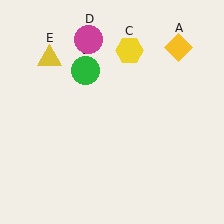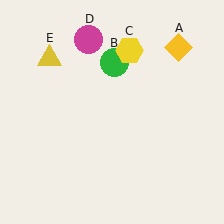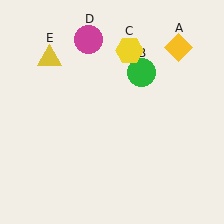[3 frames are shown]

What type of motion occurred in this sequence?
The green circle (object B) rotated clockwise around the center of the scene.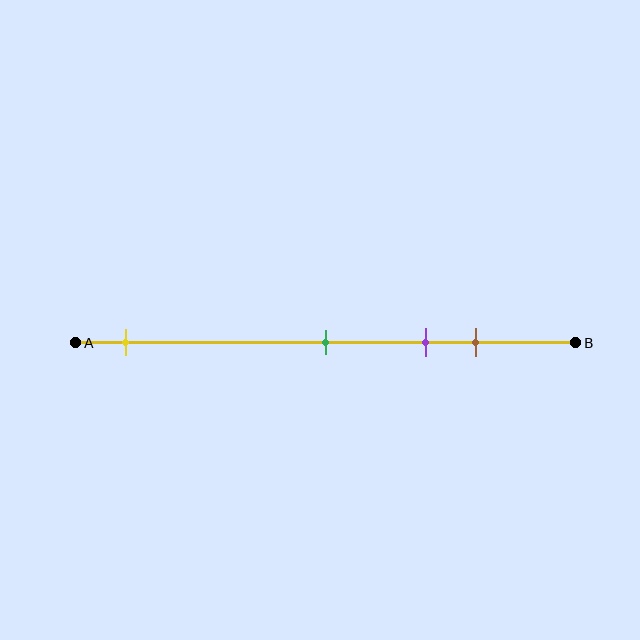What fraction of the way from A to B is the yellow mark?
The yellow mark is approximately 10% (0.1) of the way from A to B.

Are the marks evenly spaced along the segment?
No, the marks are not evenly spaced.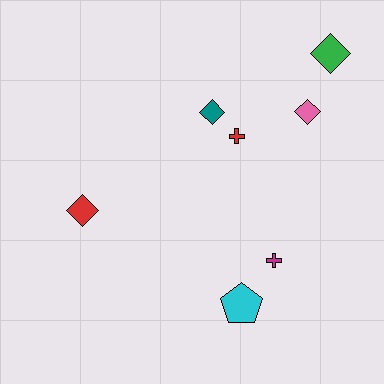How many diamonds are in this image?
There are 4 diamonds.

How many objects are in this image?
There are 7 objects.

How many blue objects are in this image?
There are no blue objects.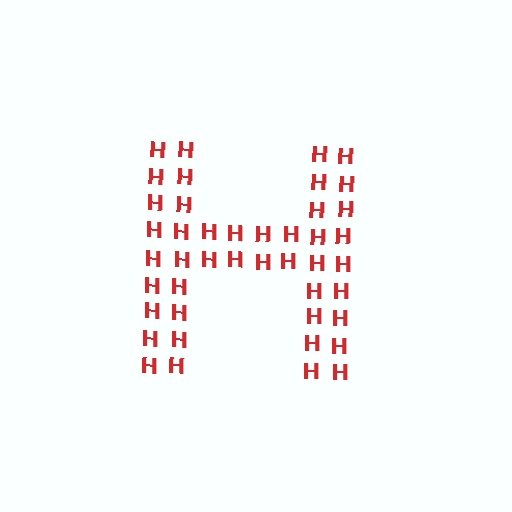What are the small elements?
The small elements are letter H's.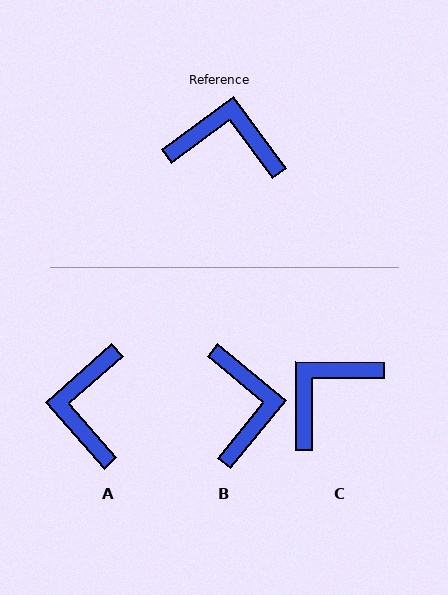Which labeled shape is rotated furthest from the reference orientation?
A, about 95 degrees away.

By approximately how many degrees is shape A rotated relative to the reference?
Approximately 95 degrees counter-clockwise.